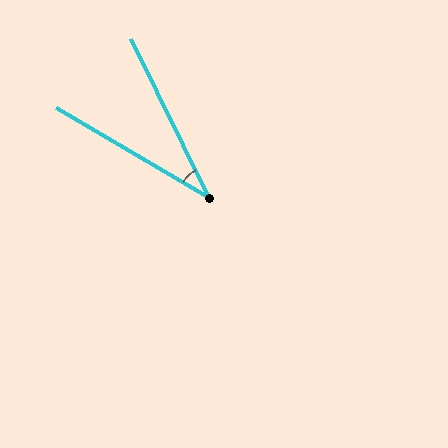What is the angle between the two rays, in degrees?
Approximately 33 degrees.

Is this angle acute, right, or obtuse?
It is acute.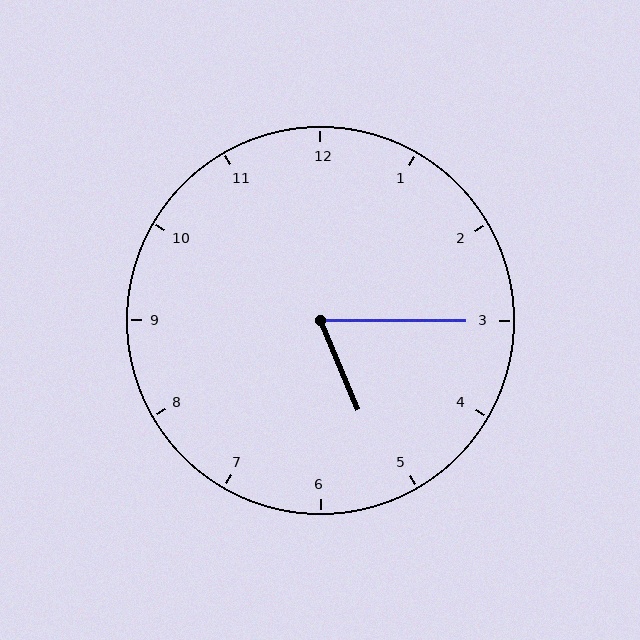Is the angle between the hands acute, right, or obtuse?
It is acute.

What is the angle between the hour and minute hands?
Approximately 68 degrees.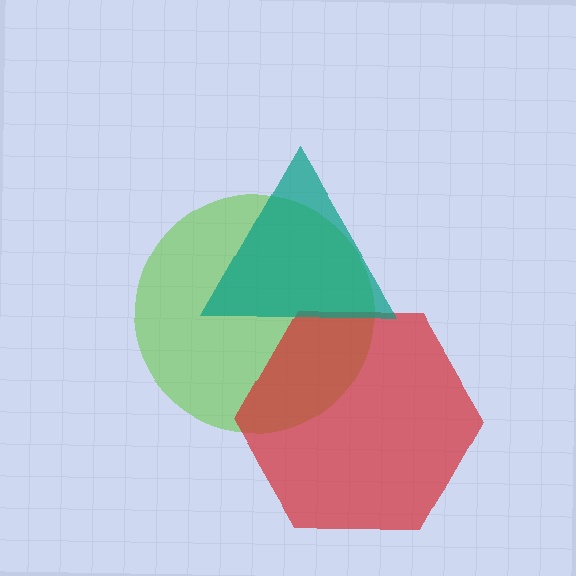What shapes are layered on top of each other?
The layered shapes are: a lime circle, a red hexagon, a teal triangle.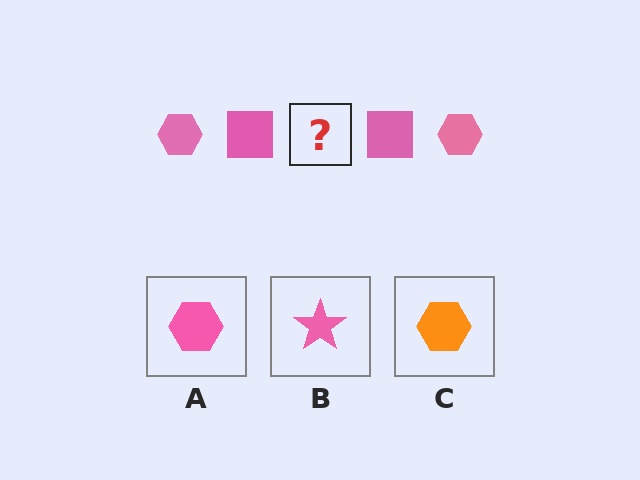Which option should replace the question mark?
Option A.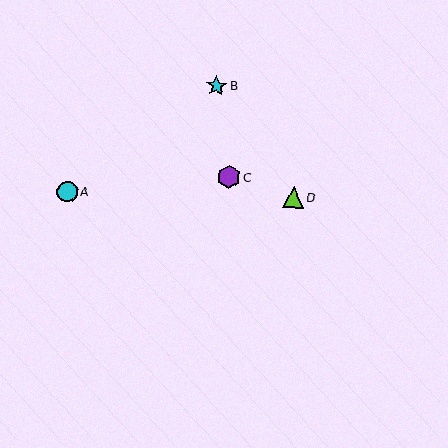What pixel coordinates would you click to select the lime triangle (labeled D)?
Click at (293, 197) to select the lime triangle D.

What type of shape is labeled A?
Shape A is a cyan circle.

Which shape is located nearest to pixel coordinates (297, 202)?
The lime triangle (labeled D) at (293, 197) is nearest to that location.